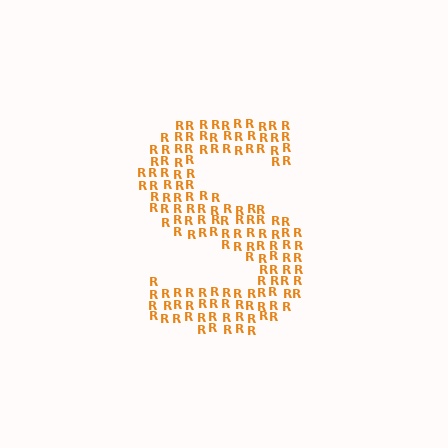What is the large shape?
The large shape is the letter S.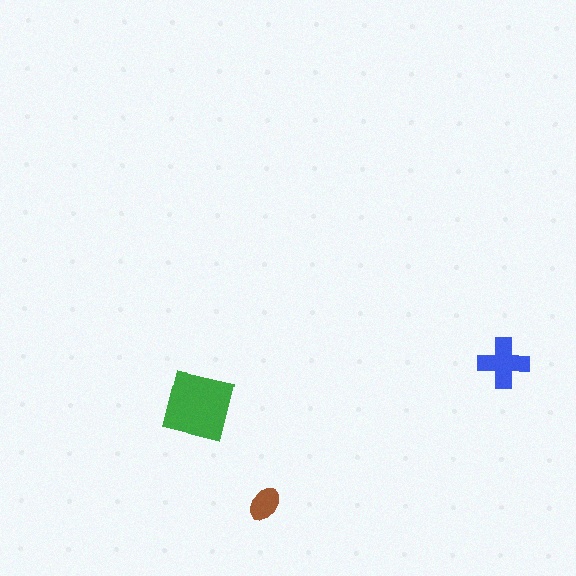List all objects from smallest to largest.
The brown ellipse, the blue cross, the green square.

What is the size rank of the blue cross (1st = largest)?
2nd.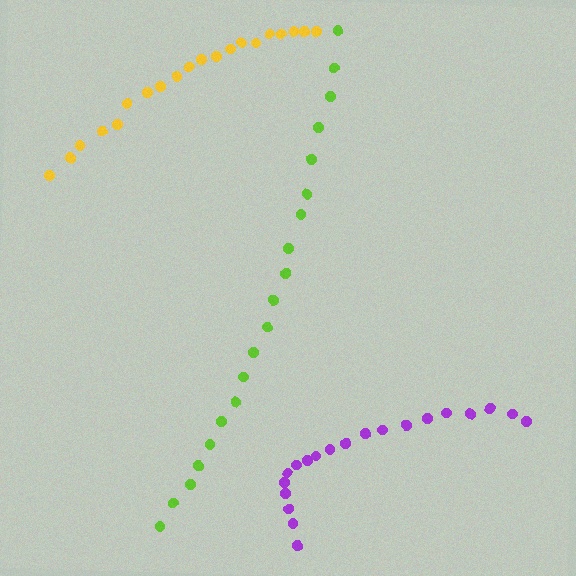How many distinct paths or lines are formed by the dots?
There are 3 distinct paths.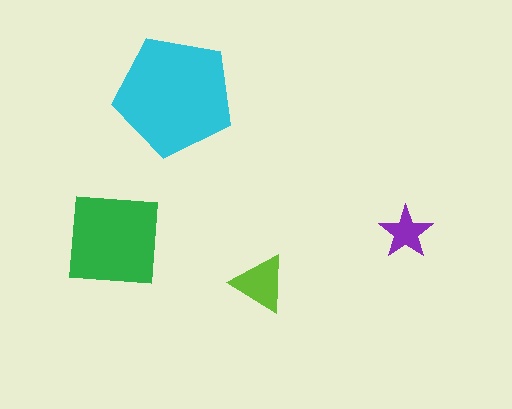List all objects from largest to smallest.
The cyan pentagon, the green square, the lime triangle, the purple star.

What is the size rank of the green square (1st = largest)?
2nd.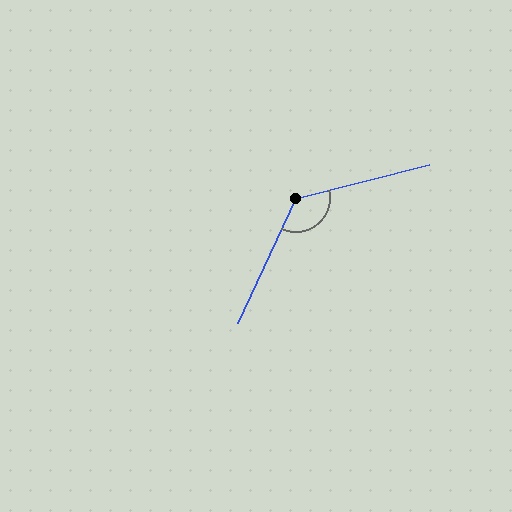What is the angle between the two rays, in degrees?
Approximately 129 degrees.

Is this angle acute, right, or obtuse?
It is obtuse.